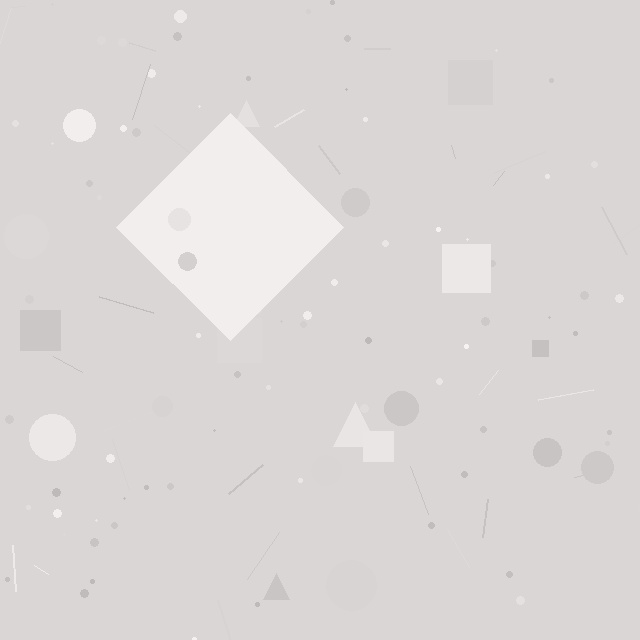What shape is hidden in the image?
A diamond is hidden in the image.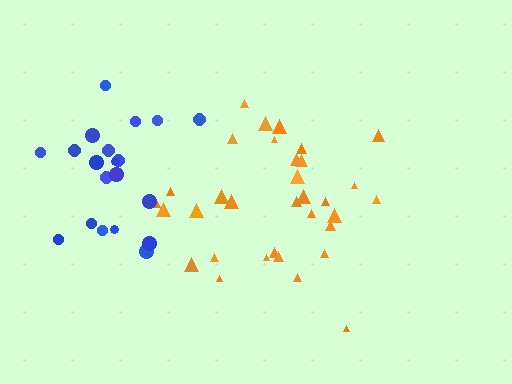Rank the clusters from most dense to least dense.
orange, blue.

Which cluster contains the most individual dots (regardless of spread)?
Orange (33).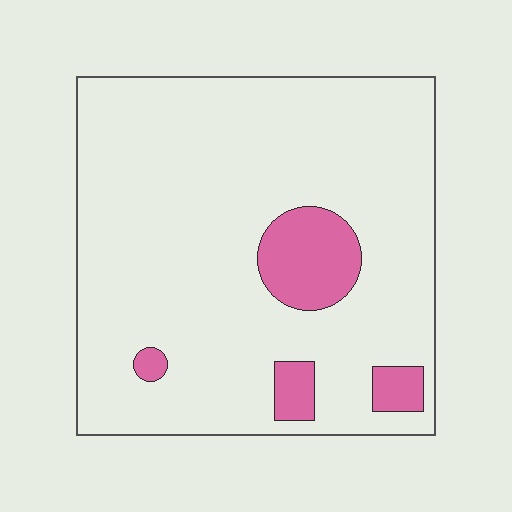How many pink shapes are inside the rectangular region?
4.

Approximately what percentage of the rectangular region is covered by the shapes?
Approximately 10%.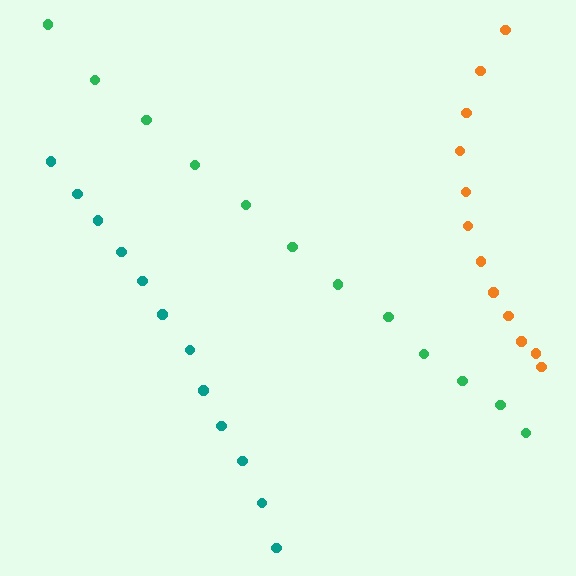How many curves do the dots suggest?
There are 3 distinct paths.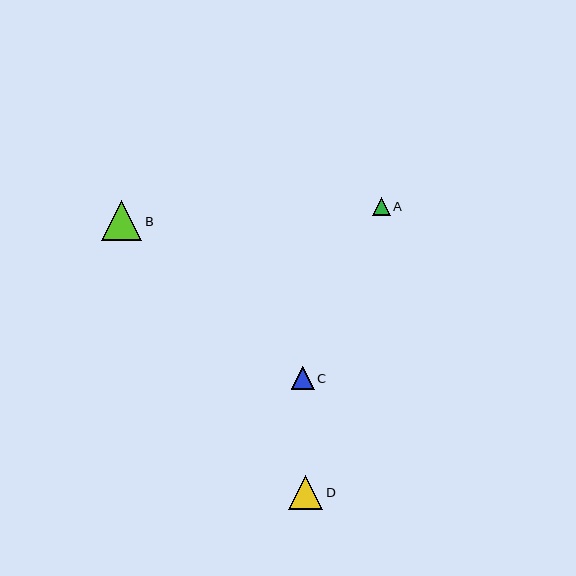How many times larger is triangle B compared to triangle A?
Triangle B is approximately 2.3 times the size of triangle A.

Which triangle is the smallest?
Triangle A is the smallest with a size of approximately 18 pixels.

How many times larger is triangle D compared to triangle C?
Triangle D is approximately 1.5 times the size of triangle C.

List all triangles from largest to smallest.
From largest to smallest: B, D, C, A.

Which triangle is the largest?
Triangle B is the largest with a size of approximately 40 pixels.